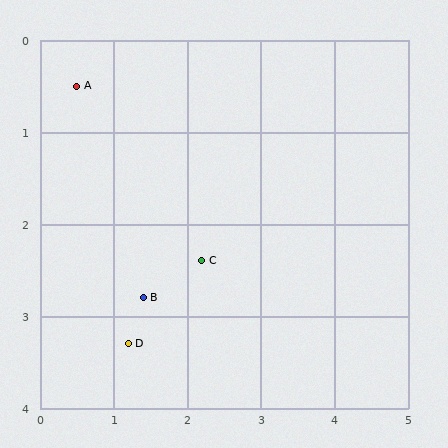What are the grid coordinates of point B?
Point B is at approximately (1.4, 2.8).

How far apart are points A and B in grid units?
Points A and B are about 2.5 grid units apart.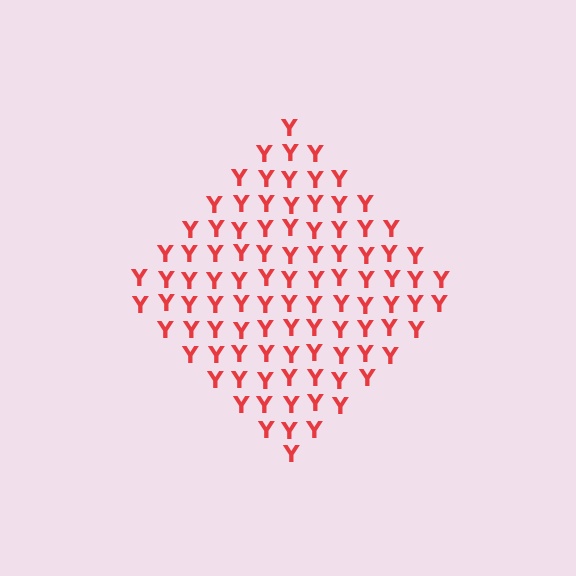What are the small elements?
The small elements are letter Y's.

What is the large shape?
The large shape is a diamond.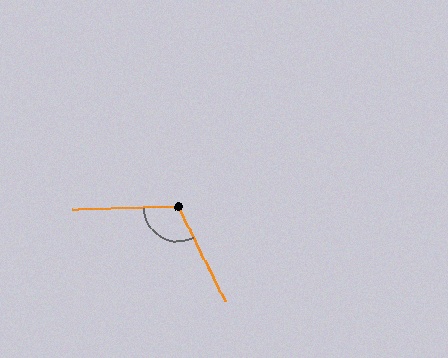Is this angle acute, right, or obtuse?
It is obtuse.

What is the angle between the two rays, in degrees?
Approximately 116 degrees.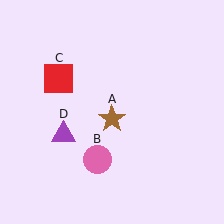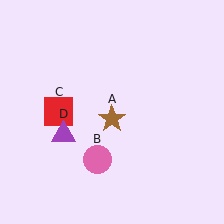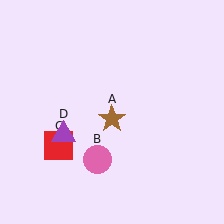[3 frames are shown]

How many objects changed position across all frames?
1 object changed position: red square (object C).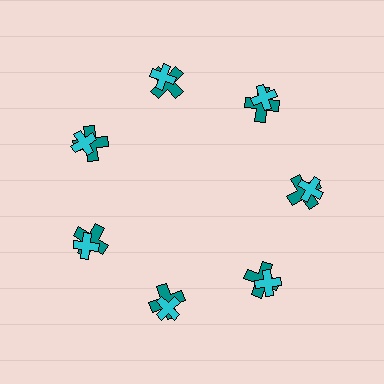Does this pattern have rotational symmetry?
Yes, this pattern has 7-fold rotational symmetry. It looks the same after rotating 51 degrees around the center.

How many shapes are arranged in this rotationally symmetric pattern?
There are 14 shapes, arranged in 7 groups of 2.